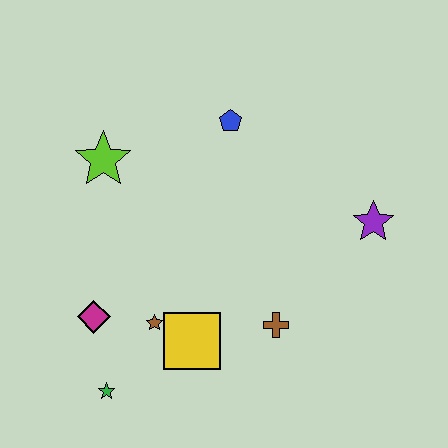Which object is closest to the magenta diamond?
The brown star is closest to the magenta diamond.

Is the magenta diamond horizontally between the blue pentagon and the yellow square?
No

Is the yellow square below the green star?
No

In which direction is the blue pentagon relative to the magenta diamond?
The blue pentagon is above the magenta diamond.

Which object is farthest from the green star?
The purple star is farthest from the green star.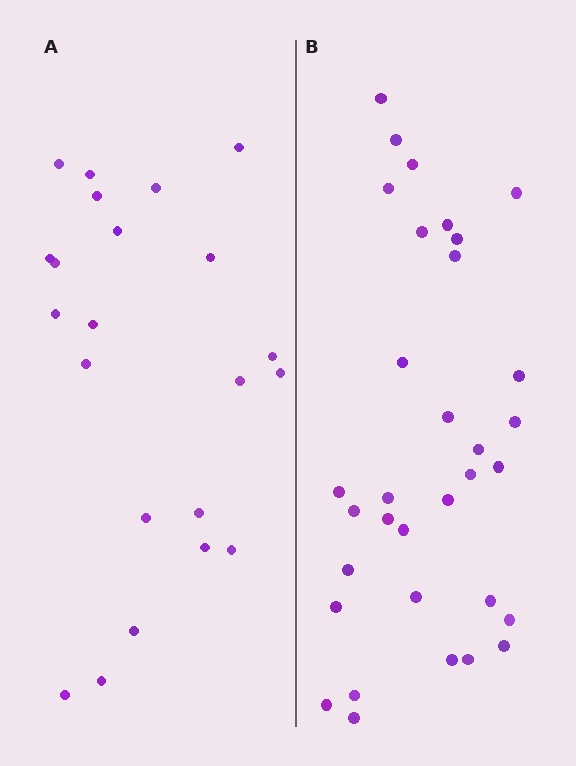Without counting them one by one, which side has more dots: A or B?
Region B (the right region) has more dots.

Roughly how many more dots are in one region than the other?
Region B has roughly 12 or so more dots than region A.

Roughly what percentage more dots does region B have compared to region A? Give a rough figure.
About 50% more.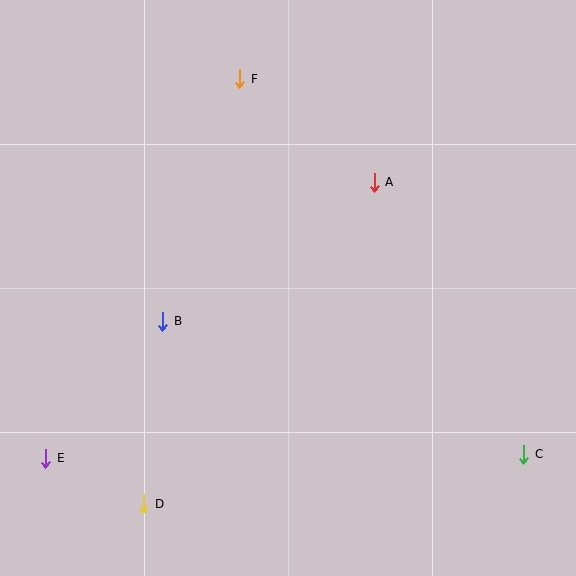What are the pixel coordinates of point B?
Point B is at (163, 321).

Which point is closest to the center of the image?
Point B at (163, 321) is closest to the center.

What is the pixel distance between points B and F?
The distance between B and F is 254 pixels.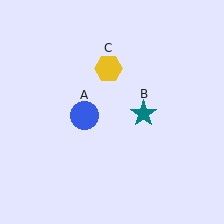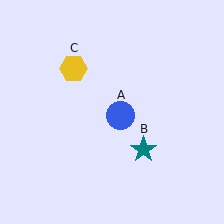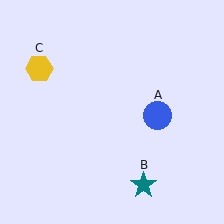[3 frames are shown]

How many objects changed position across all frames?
3 objects changed position: blue circle (object A), teal star (object B), yellow hexagon (object C).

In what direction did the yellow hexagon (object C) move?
The yellow hexagon (object C) moved left.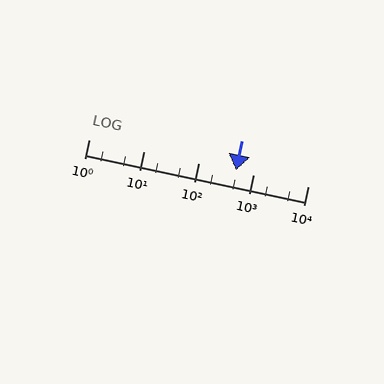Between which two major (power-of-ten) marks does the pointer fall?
The pointer is between 100 and 1000.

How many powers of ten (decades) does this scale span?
The scale spans 4 decades, from 1 to 10000.